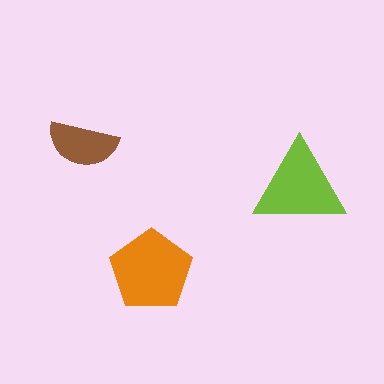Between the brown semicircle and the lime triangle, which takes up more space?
The lime triangle.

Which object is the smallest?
The brown semicircle.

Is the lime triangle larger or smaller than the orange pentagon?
Smaller.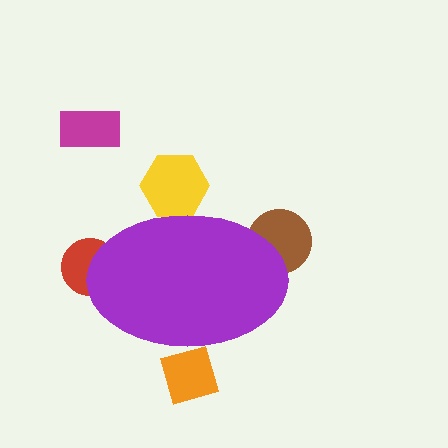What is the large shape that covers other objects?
A purple ellipse.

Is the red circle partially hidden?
Yes, the red circle is partially hidden behind the purple ellipse.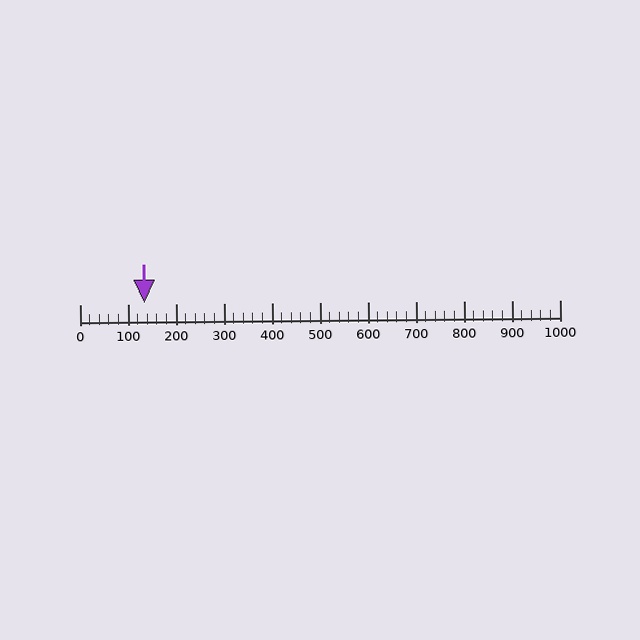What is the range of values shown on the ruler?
The ruler shows values from 0 to 1000.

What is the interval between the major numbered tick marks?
The major tick marks are spaced 100 units apart.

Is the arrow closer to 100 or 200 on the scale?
The arrow is closer to 100.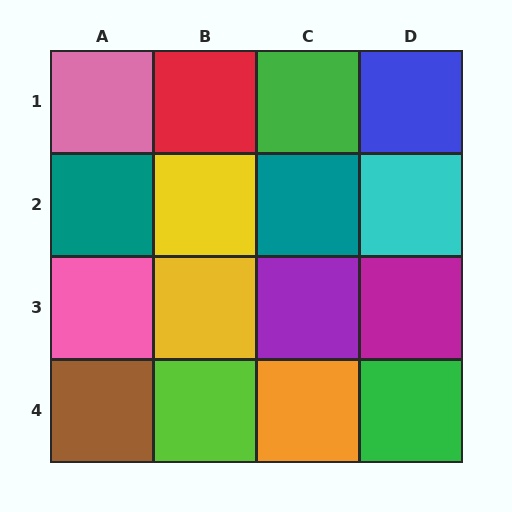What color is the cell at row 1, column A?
Pink.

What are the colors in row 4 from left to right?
Brown, lime, orange, green.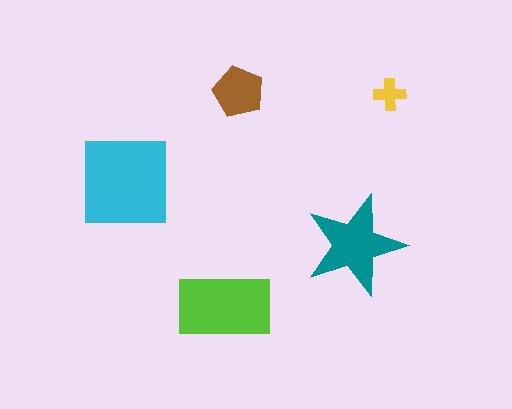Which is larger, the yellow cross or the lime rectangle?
The lime rectangle.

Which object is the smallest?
The yellow cross.